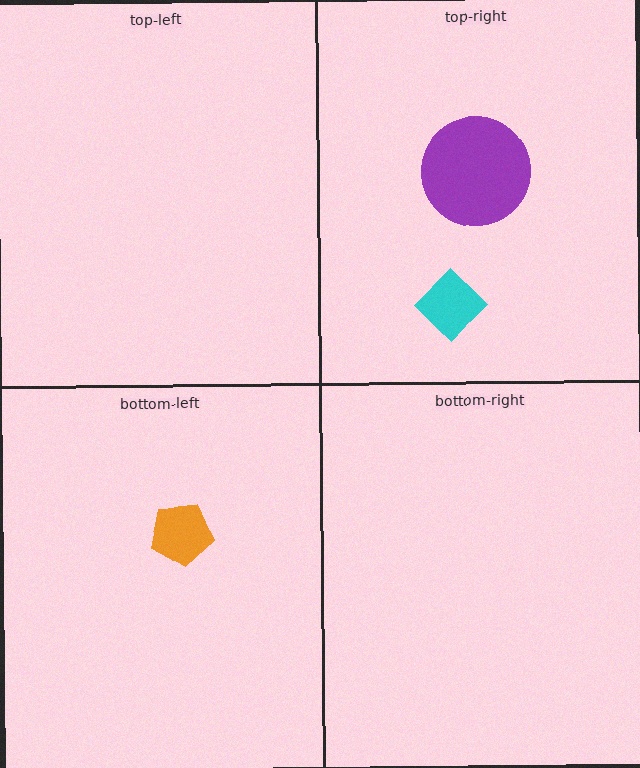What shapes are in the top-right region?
The cyan diamond, the purple circle.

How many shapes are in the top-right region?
2.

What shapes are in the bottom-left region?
The orange pentagon.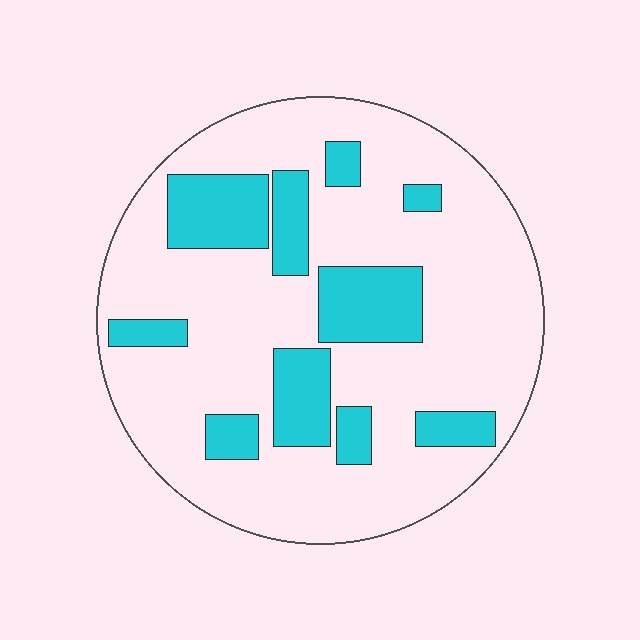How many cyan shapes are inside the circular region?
10.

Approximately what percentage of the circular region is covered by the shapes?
Approximately 25%.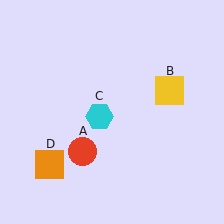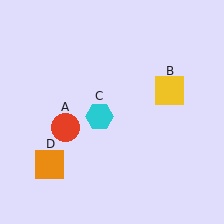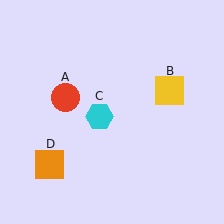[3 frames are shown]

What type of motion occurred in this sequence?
The red circle (object A) rotated clockwise around the center of the scene.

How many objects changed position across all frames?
1 object changed position: red circle (object A).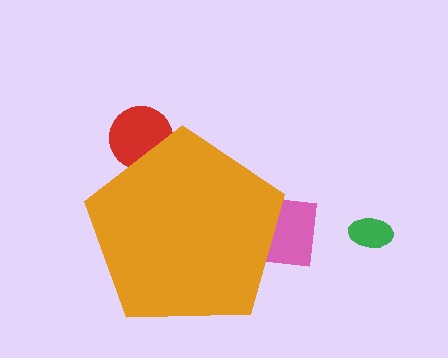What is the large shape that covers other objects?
An orange pentagon.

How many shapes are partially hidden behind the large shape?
2 shapes are partially hidden.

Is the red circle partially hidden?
Yes, the red circle is partially hidden behind the orange pentagon.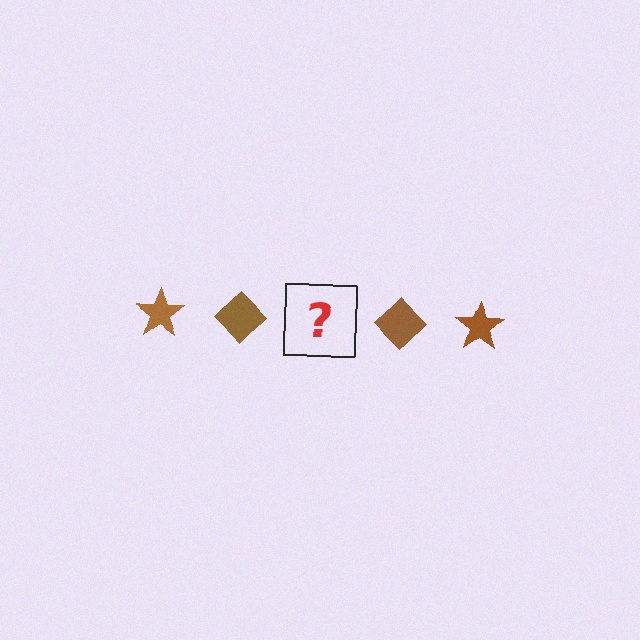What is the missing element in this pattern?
The missing element is a brown star.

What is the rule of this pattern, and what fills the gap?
The rule is that the pattern cycles through star, diamond shapes in brown. The gap should be filled with a brown star.